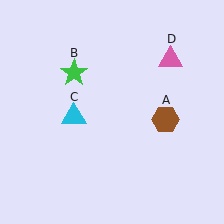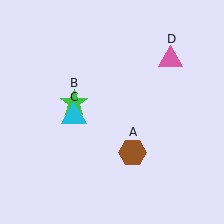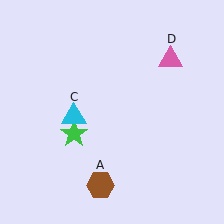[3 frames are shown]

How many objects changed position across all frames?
2 objects changed position: brown hexagon (object A), green star (object B).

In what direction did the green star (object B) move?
The green star (object B) moved down.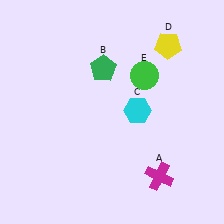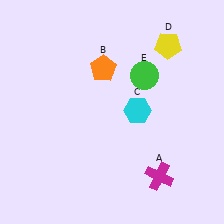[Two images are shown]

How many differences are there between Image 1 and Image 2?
There is 1 difference between the two images.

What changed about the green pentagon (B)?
In Image 1, B is green. In Image 2, it changed to orange.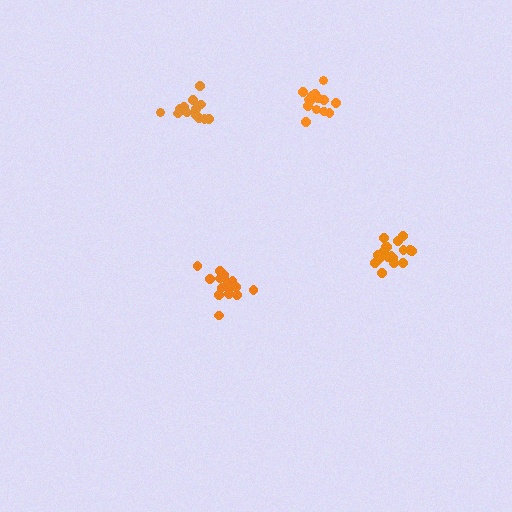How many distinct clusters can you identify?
There are 4 distinct clusters.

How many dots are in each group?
Group 1: 15 dots, Group 2: 14 dots, Group 3: 18 dots, Group 4: 14 dots (61 total).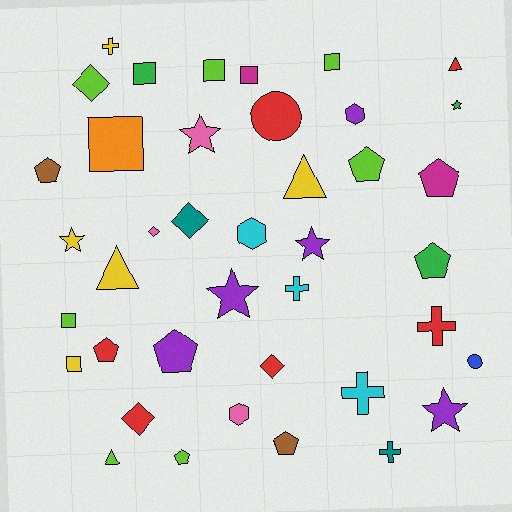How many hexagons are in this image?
There are 3 hexagons.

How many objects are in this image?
There are 40 objects.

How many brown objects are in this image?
There are 2 brown objects.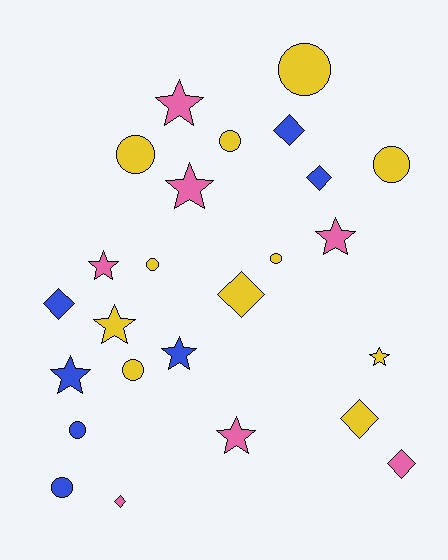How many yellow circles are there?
There are 7 yellow circles.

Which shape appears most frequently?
Star, with 9 objects.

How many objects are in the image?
There are 25 objects.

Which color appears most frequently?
Yellow, with 11 objects.